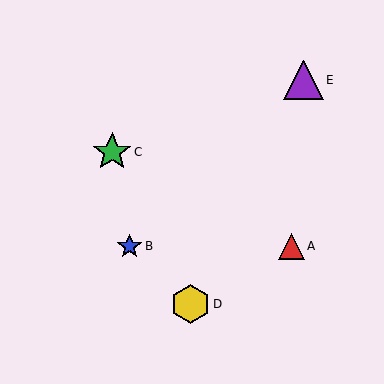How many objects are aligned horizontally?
2 objects (A, B) are aligned horizontally.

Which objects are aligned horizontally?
Objects A, B are aligned horizontally.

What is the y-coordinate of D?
Object D is at y≈304.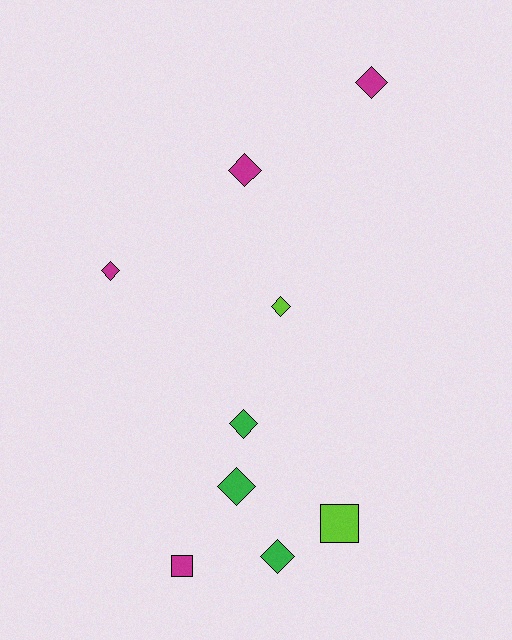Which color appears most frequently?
Magenta, with 4 objects.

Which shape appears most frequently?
Diamond, with 7 objects.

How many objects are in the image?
There are 9 objects.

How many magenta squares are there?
There is 1 magenta square.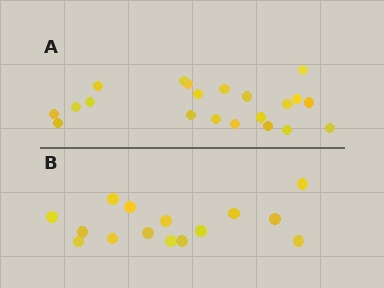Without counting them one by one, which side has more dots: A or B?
Region A (the top region) has more dots.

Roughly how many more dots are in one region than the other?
Region A has about 6 more dots than region B.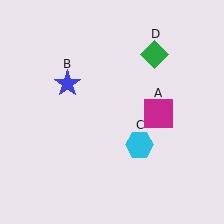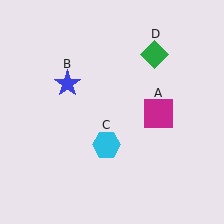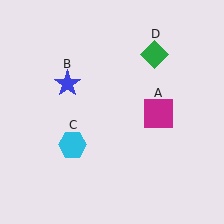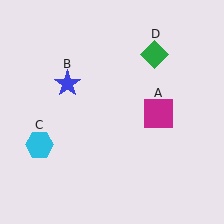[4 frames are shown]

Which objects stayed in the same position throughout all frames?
Magenta square (object A) and blue star (object B) and green diamond (object D) remained stationary.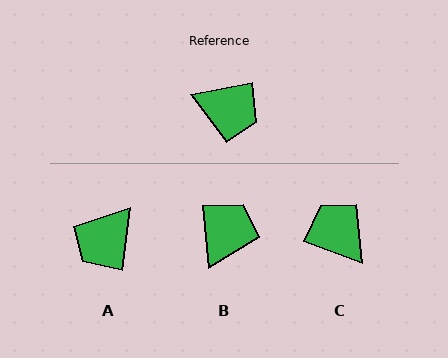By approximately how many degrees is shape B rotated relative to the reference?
Approximately 85 degrees counter-clockwise.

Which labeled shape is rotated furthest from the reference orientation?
C, about 149 degrees away.